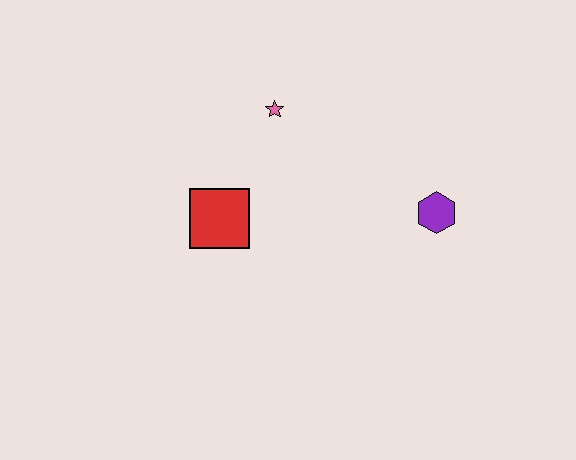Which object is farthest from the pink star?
The purple hexagon is farthest from the pink star.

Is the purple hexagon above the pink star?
No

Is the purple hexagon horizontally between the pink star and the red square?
No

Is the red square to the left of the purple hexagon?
Yes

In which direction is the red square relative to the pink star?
The red square is below the pink star.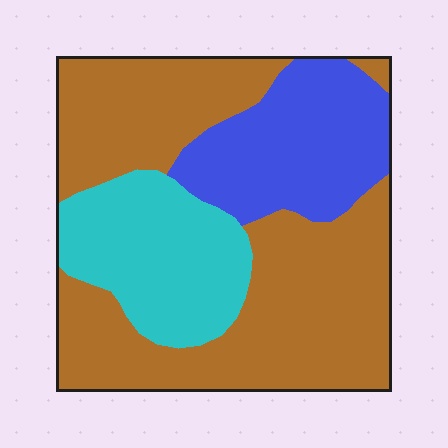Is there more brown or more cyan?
Brown.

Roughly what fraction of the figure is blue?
Blue takes up less than a quarter of the figure.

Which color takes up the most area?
Brown, at roughly 55%.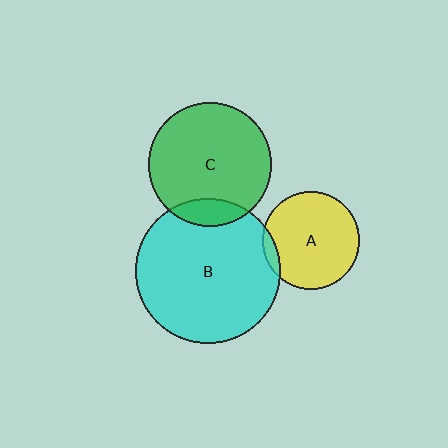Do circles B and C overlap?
Yes.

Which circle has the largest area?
Circle B (cyan).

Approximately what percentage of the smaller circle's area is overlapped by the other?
Approximately 15%.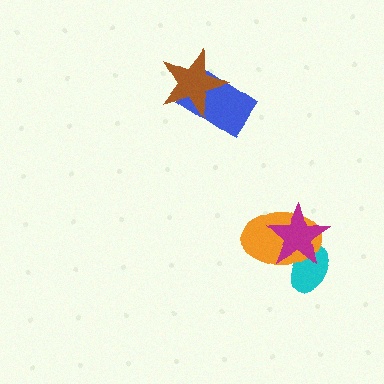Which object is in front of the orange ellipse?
The magenta star is in front of the orange ellipse.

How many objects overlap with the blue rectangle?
1 object overlaps with the blue rectangle.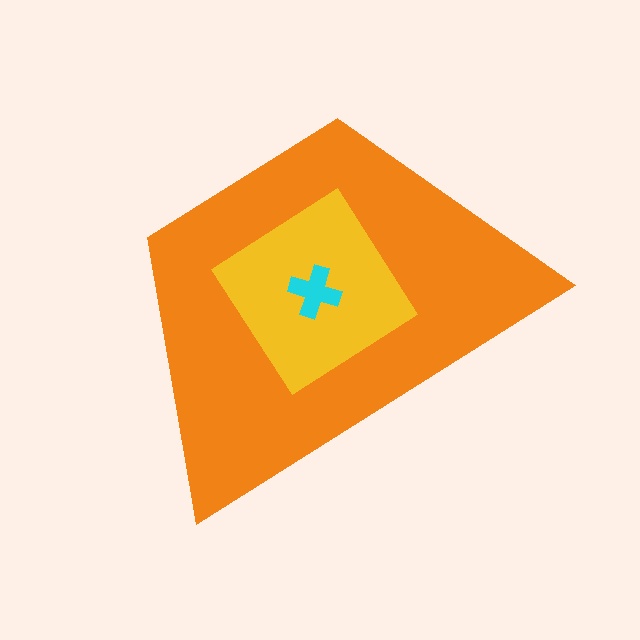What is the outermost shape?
The orange trapezoid.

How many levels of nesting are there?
3.